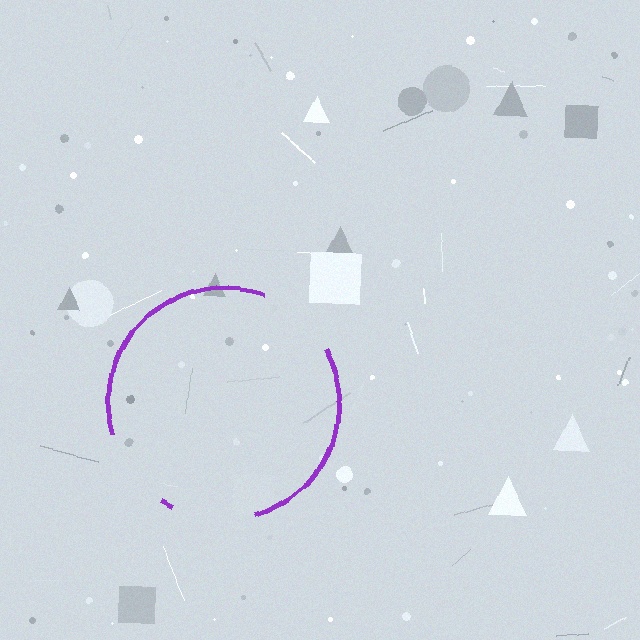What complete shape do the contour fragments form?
The contour fragments form a circle.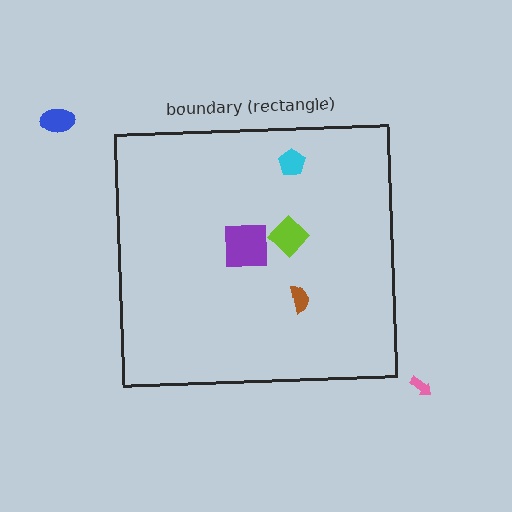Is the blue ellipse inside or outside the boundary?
Outside.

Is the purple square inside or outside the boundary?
Inside.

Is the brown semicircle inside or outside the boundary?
Inside.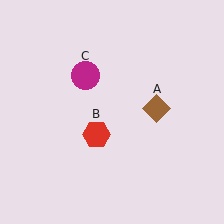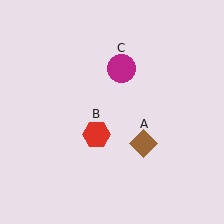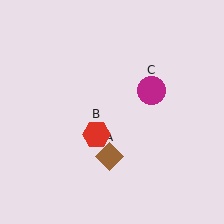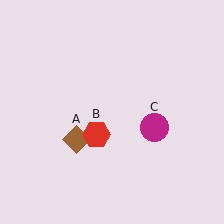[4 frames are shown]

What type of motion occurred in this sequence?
The brown diamond (object A), magenta circle (object C) rotated clockwise around the center of the scene.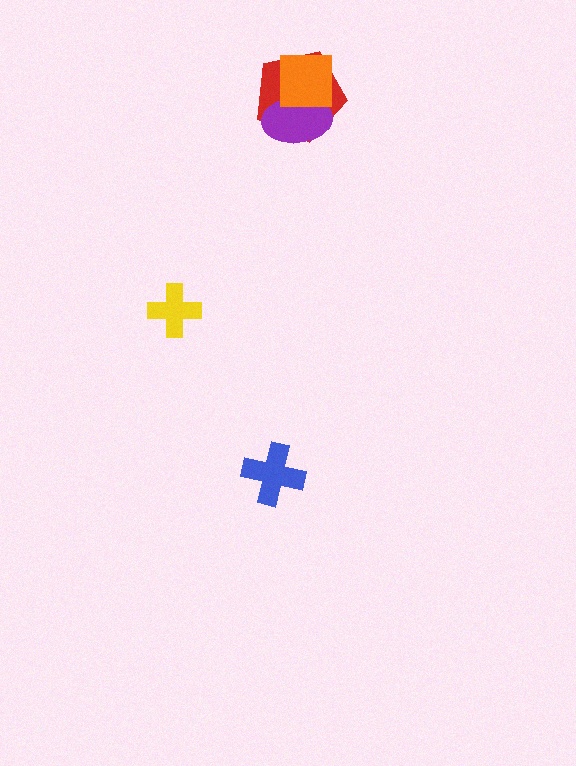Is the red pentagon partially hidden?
Yes, it is partially covered by another shape.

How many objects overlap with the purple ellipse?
2 objects overlap with the purple ellipse.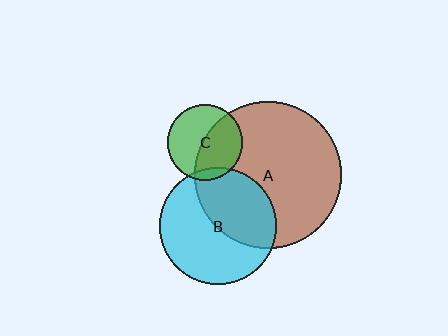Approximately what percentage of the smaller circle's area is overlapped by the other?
Approximately 50%.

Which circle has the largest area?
Circle A (brown).